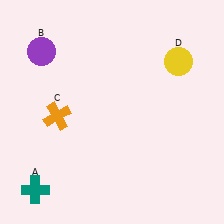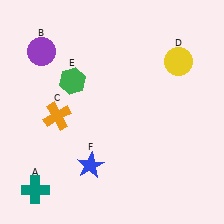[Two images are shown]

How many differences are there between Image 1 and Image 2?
There are 2 differences between the two images.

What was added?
A green hexagon (E), a blue star (F) were added in Image 2.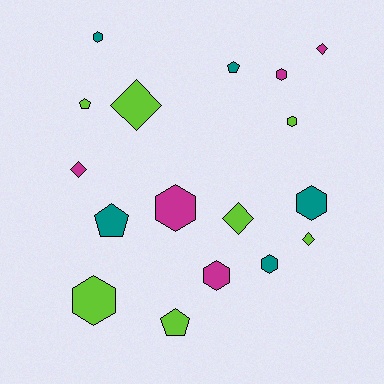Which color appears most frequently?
Lime, with 7 objects.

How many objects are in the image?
There are 17 objects.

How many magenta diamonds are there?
There are 2 magenta diamonds.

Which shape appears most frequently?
Hexagon, with 8 objects.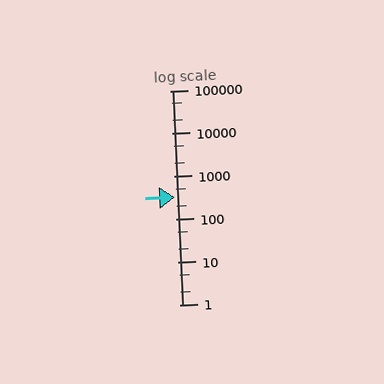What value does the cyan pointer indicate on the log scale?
The pointer indicates approximately 330.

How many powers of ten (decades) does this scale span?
The scale spans 5 decades, from 1 to 100000.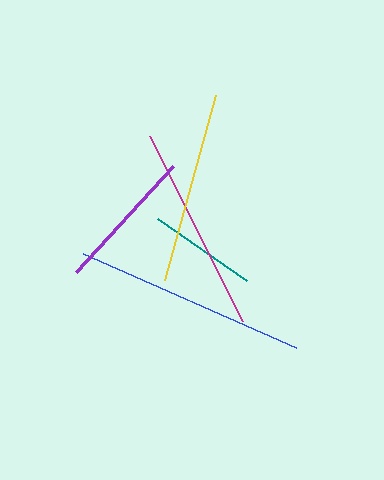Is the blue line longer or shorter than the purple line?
The blue line is longer than the purple line.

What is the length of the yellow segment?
The yellow segment is approximately 192 pixels long.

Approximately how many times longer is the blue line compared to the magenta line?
The blue line is approximately 1.1 times the length of the magenta line.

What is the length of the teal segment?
The teal segment is approximately 109 pixels long.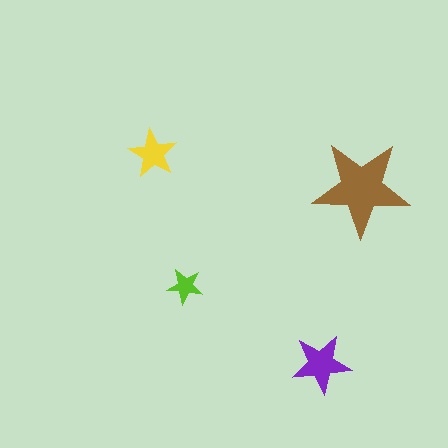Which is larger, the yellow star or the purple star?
The purple one.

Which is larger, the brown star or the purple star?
The brown one.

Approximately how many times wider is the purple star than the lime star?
About 1.5 times wider.